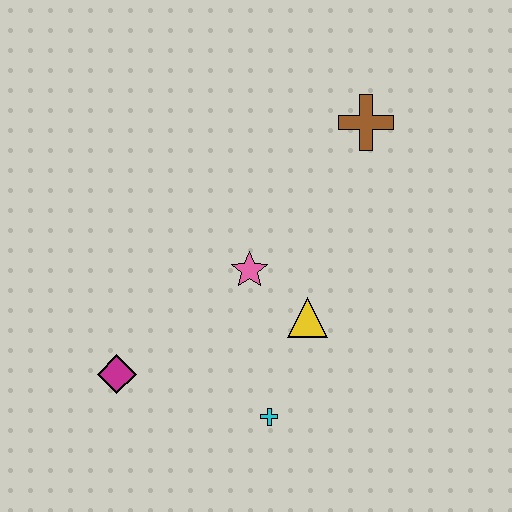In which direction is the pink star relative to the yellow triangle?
The pink star is to the left of the yellow triangle.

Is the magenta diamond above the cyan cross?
Yes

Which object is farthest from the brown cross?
The magenta diamond is farthest from the brown cross.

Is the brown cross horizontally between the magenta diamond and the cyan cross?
No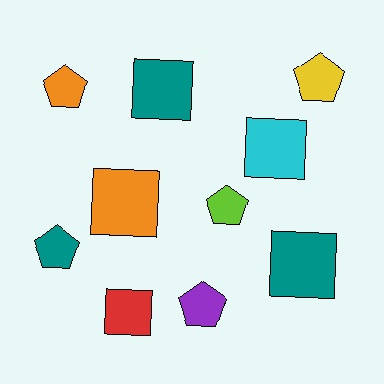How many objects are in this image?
There are 10 objects.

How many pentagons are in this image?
There are 5 pentagons.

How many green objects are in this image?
There are no green objects.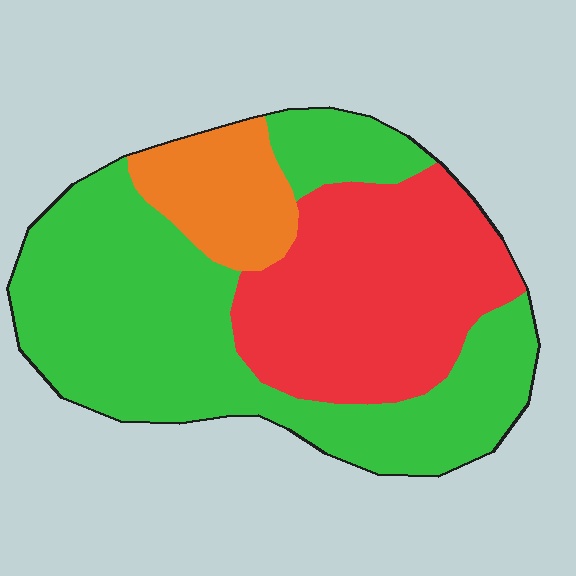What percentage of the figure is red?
Red covers about 35% of the figure.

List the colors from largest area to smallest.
From largest to smallest: green, red, orange.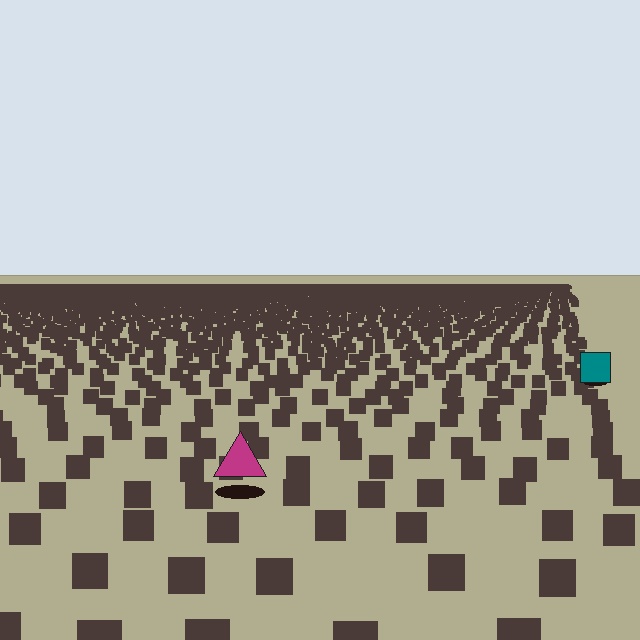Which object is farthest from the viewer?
The teal square is farthest from the viewer. It appears smaller and the ground texture around it is denser.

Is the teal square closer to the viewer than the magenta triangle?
No. The magenta triangle is closer — you can tell from the texture gradient: the ground texture is coarser near it.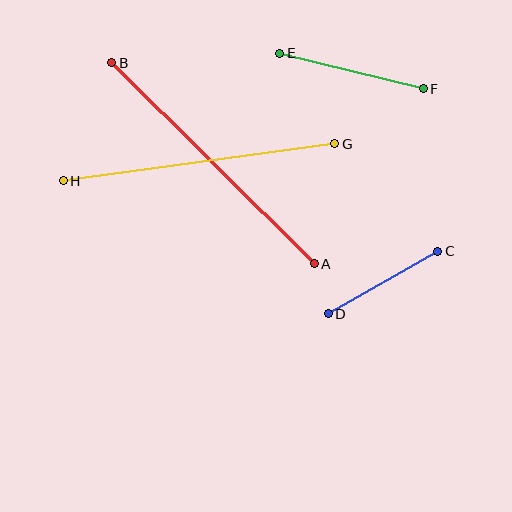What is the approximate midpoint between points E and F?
The midpoint is at approximately (351, 71) pixels.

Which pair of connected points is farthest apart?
Points A and B are farthest apart.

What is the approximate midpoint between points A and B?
The midpoint is at approximately (213, 163) pixels.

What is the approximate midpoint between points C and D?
The midpoint is at approximately (383, 283) pixels.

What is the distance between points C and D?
The distance is approximately 126 pixels.